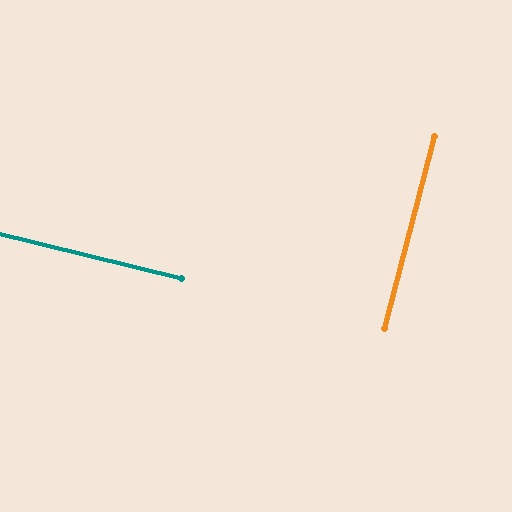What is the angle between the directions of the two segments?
Approximately 89 degrees.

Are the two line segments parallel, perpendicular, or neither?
Perpendicular — they meet at approximately 89°.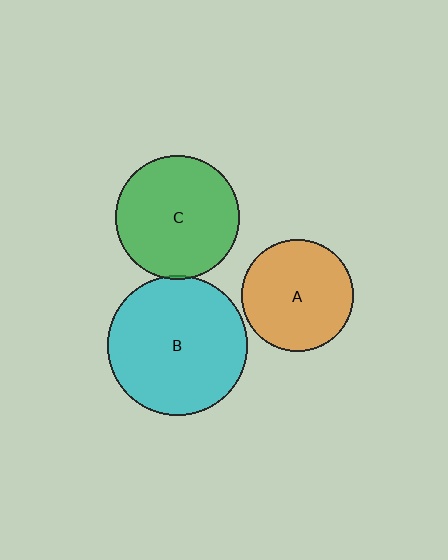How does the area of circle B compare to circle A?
Approximately 1.5 times.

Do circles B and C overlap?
Yes.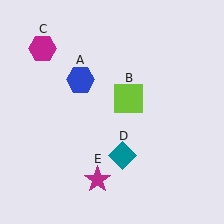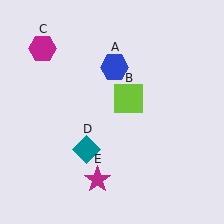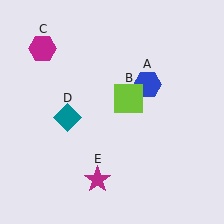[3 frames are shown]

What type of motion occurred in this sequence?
The blue hexagon (object A), teal diamond (object D) rotated clockwise around the center of the scene.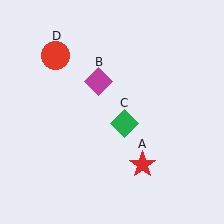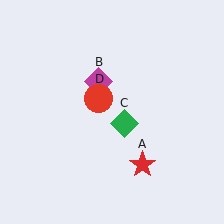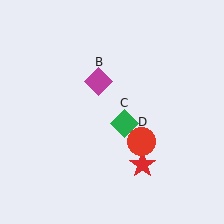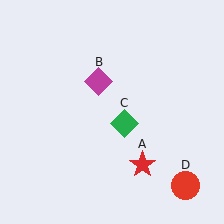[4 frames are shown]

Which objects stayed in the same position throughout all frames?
Red star (object A) and magenta diamond (object B) and green diamond (object C) remained stationary.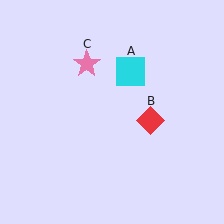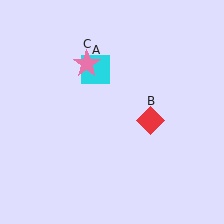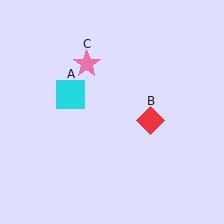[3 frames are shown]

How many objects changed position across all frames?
1 object changed position: cyan square (object A).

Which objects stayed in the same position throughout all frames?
Red diamond (object B) and pink star (object C) remained stationary.